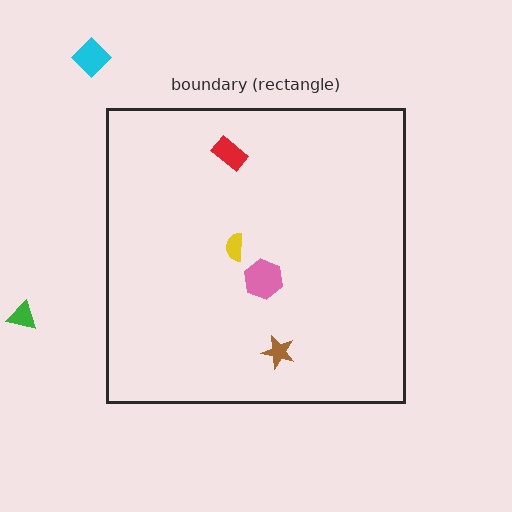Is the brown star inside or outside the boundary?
Inside.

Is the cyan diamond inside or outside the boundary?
Outside.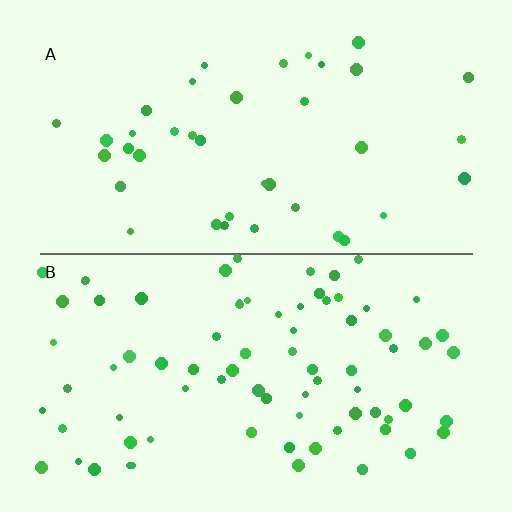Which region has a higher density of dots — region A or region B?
B (the bottom).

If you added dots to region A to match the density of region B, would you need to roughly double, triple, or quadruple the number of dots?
Approximately double.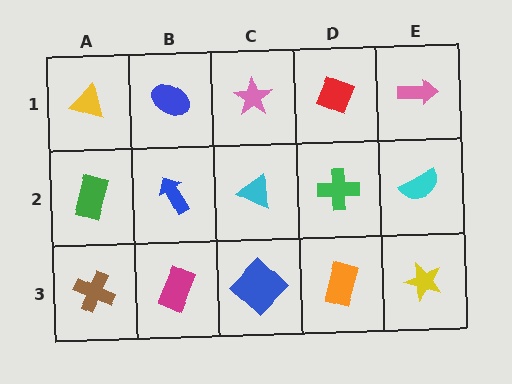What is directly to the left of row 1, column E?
A red diamond.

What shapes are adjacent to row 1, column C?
A cyan triangle (row 2, column C), a blue ellipse (row 1, column B), a red diamond (row 1, column D).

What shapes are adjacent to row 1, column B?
A blue arrow (row 2, column B), a yellow triangle (row 1, column A), a pink star (row 1, column C).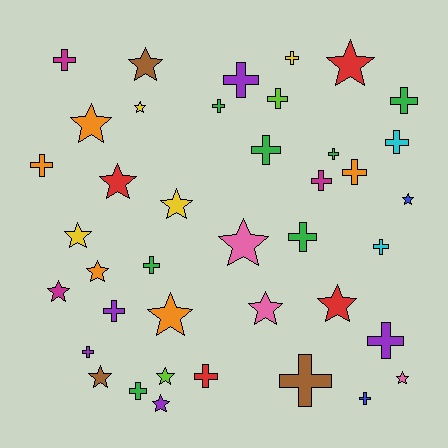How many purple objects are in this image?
There are 5 purple objects.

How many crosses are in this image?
There are 22 crosses.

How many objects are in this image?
There are 40 objects.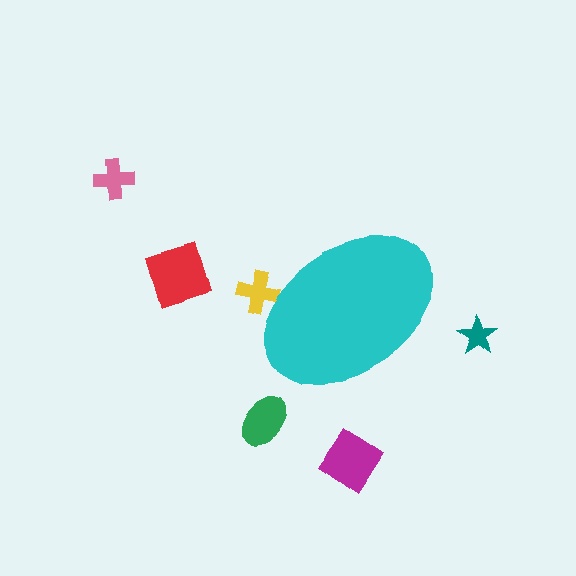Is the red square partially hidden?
No, the red square is fully visible.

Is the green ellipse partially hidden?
No, the green ellipse is fully visible.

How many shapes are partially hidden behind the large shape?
1 shape is partially hidden.